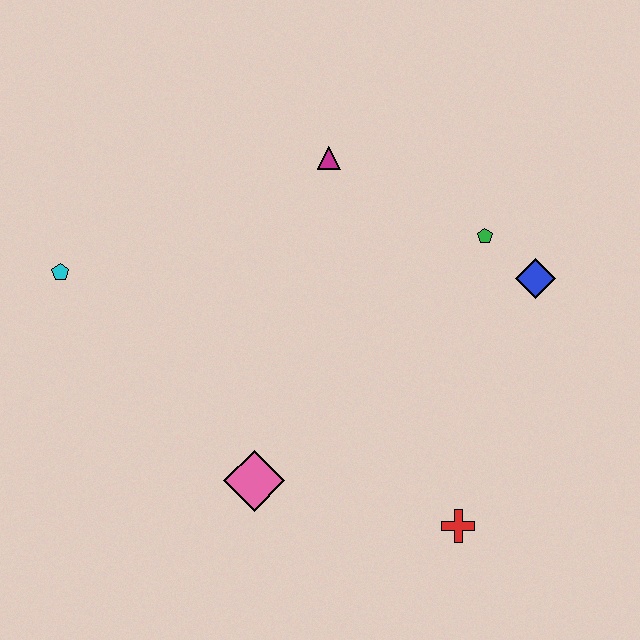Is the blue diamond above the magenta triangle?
No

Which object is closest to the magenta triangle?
The green pentagon is closest to the magenta triangle.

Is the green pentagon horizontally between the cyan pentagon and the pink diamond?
No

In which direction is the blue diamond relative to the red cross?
The blue diamond is above the red cross.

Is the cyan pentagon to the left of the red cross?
Yes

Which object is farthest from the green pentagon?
The cyan pentagon is farthest from the green pentagon.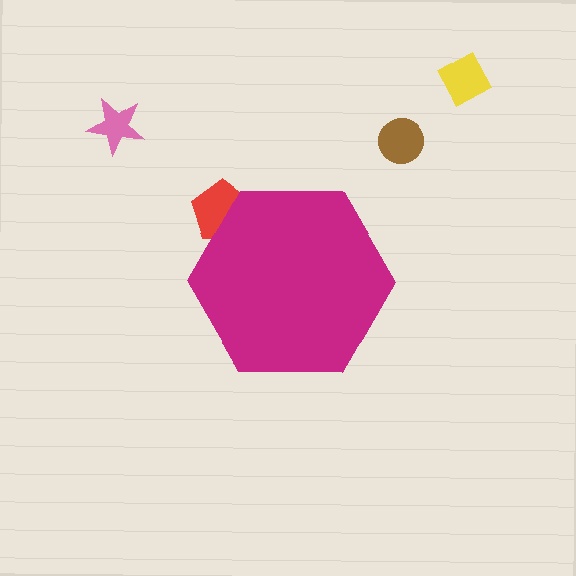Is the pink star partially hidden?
No, the pink star is fully visible.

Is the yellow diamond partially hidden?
No, the yellow diamond is fully visible.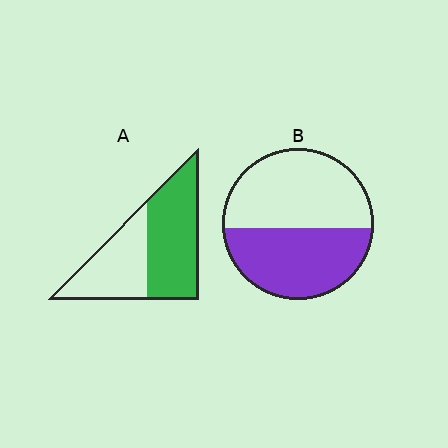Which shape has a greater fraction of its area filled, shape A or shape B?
Shape A.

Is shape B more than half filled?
Roughly half.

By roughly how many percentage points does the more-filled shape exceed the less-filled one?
By roughly 10 percentage points (A over B).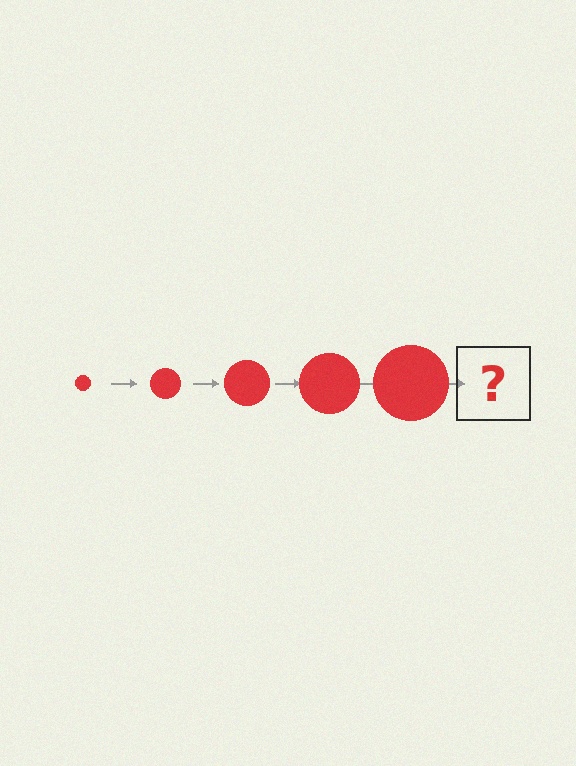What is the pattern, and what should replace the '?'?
The pattern is that the circle gets progressively larger each step. The '?' should be a red circle, larger than the previous one.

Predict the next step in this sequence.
The next step is a red circle, larger than the previous one.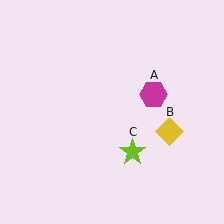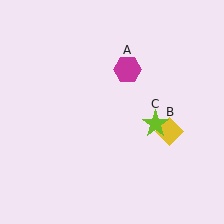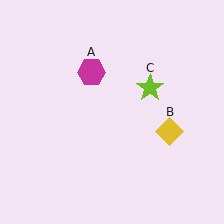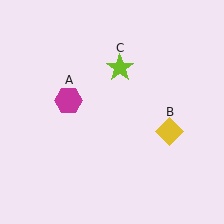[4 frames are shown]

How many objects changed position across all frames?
2 objects changed position: magenta hexagon (object A), lime star (object C).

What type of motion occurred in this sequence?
The magenta hexagon (object A), lime star (object C) rotated counterclockwise around the center of the scene.